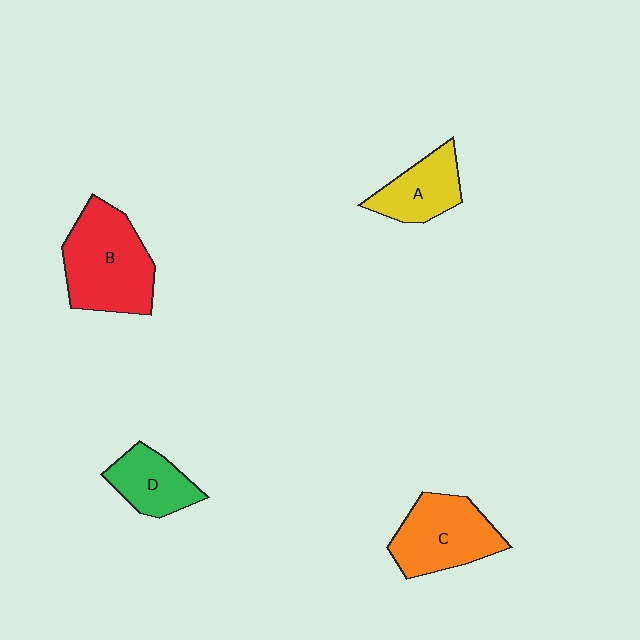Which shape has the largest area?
Shape B (red).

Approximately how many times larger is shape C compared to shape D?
Approximately 1.5 times.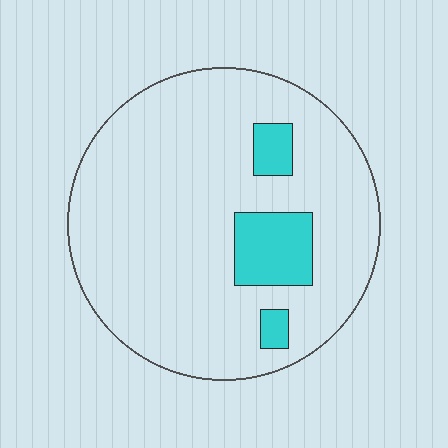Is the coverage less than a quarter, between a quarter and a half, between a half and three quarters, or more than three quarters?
Less than a quarter.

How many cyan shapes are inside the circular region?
3.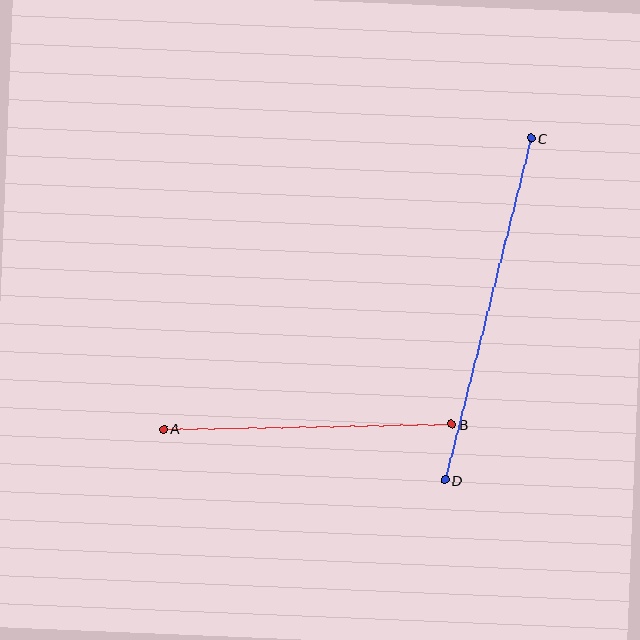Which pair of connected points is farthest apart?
Points C and D are farthest apart.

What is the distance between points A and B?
The distance is approximately 288 pixels.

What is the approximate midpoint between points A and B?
The midpoint is at approximately (308, 427) pixels.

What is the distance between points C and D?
The distance is approximately 353 pixels.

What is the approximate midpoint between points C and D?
The midpoint is at approximately (488, 309) pixels.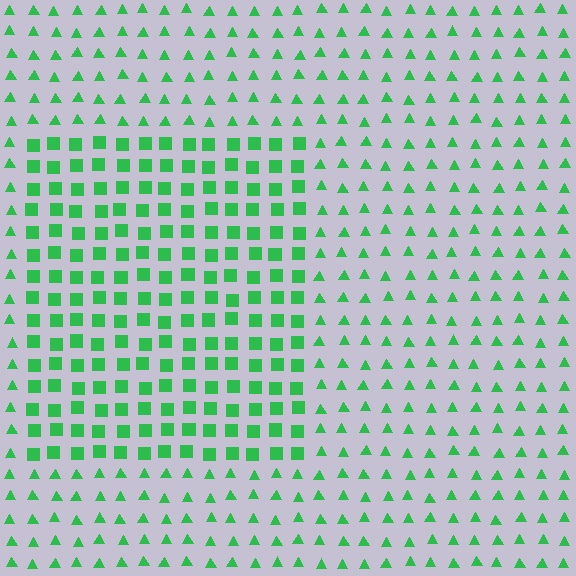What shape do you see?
I see a rectangle.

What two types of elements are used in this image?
The image uses squares inside the rectangle region and triangles outside it.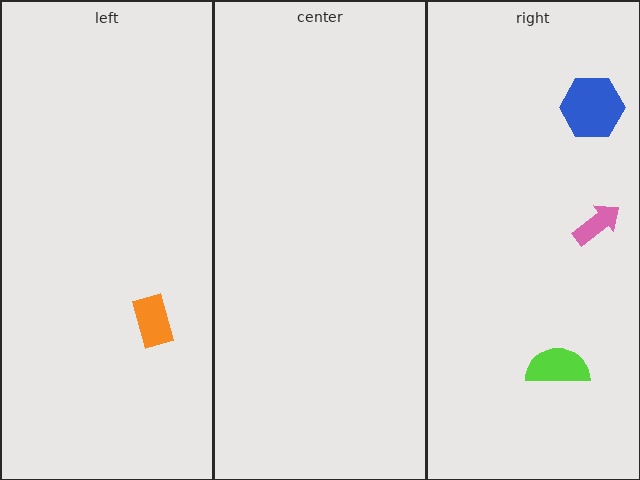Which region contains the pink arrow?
The right region.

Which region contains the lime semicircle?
The right region.